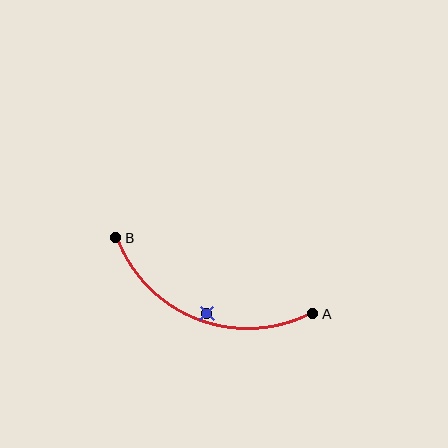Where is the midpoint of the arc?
The arc midpoint is the point on the curve farthest from the straight line joining A and B. It sits below that line.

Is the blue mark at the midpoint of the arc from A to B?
No — the blue mark does not lie on the arc at all. It sits slightly inside the curve.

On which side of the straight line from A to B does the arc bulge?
The arc bulges below the straight line connecting A and B.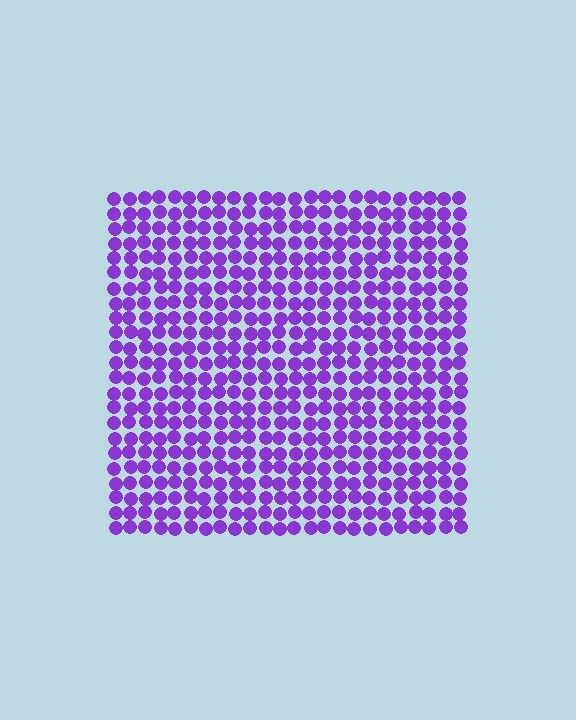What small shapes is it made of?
It is made of small circles.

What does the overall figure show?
The overall figure shows a square.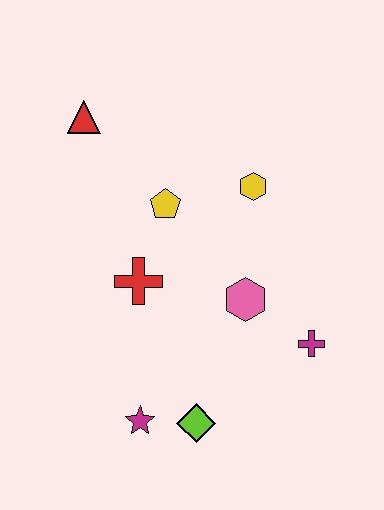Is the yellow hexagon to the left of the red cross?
No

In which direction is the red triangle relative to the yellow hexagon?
The red triangle is to the left of the yellow hexagon.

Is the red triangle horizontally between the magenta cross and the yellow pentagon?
No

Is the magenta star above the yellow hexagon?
No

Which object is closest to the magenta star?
The lime diamond is closest to the magenta star.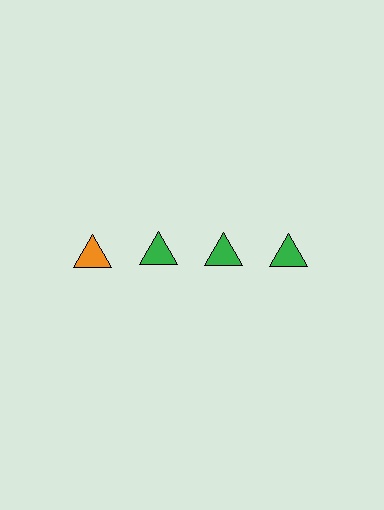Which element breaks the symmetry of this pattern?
The orange triangle in the top row, leftmost column breaks the symmetry. All other shapes are green triangles.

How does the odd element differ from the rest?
It has a different color: orange instead of green.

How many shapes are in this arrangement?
There are 4 shapes arranged in a grid pattern.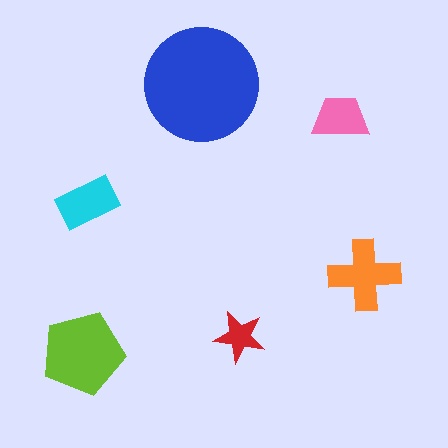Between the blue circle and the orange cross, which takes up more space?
The blue circle.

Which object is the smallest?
The red star.